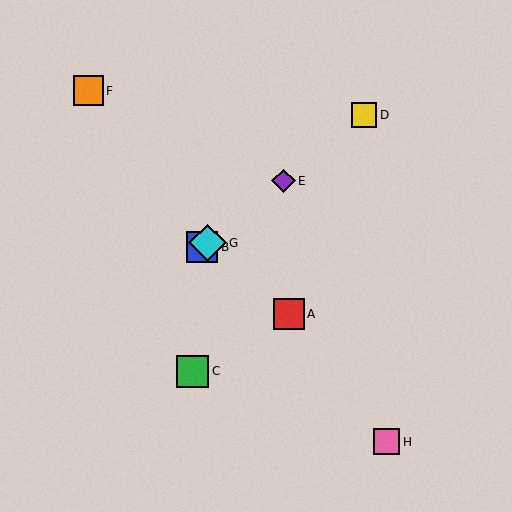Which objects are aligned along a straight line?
Objects B, D, E, G are aligned along a straight line.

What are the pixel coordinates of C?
Object C is at (193, 371).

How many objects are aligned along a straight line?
4 objects (B, D, E, G) are aligned along a straight line.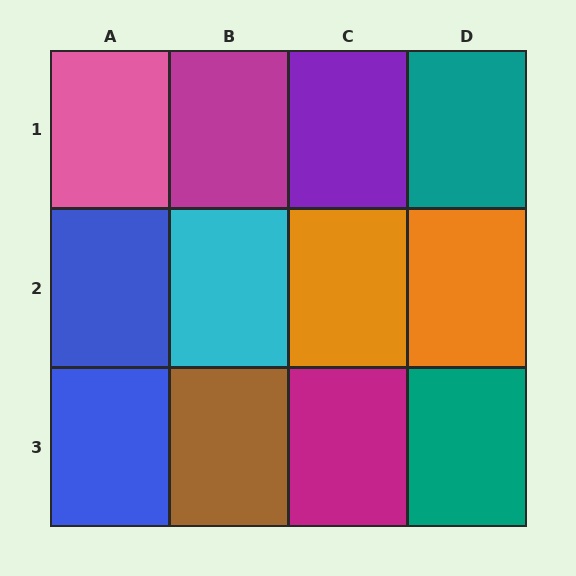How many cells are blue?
2 cells are blue.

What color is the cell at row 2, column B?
Cyan.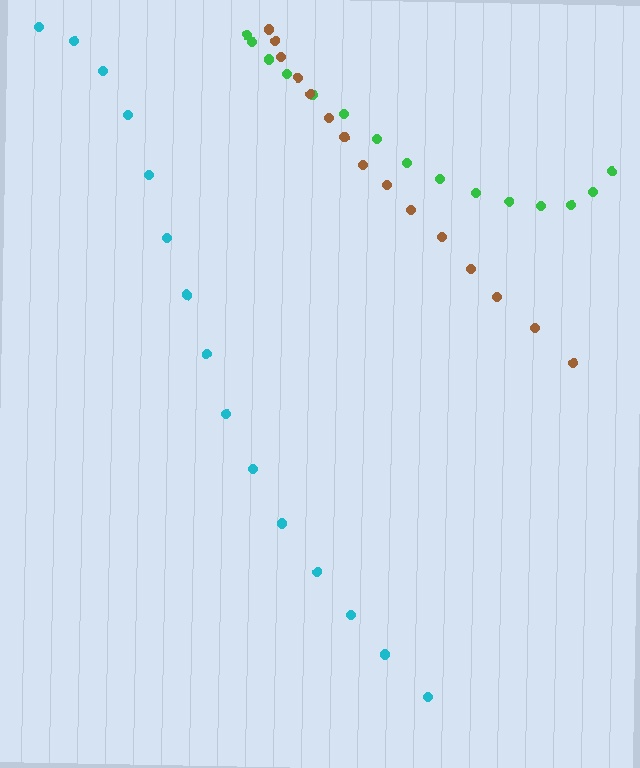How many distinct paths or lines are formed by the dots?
There are 3 distinct paths.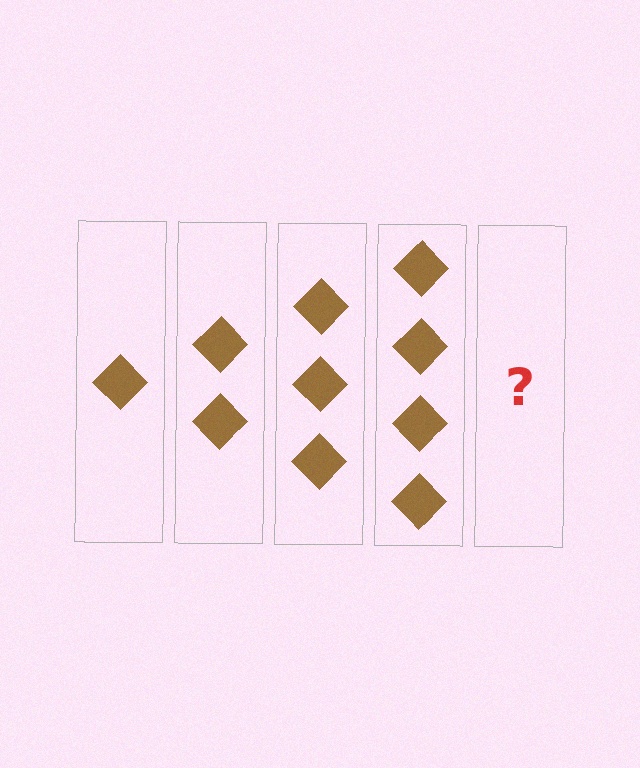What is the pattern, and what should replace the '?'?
The pattern is that each step adds one more diamond. The '?' should be 5 diamonds.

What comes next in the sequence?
The next element should be 5 diamonds.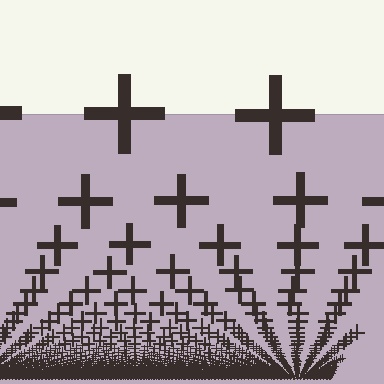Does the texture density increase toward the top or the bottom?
Density increases toward the bottom.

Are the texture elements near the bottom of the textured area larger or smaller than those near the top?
Smaller. The gradient is inverted — elements near the bottom are smaller and denser.